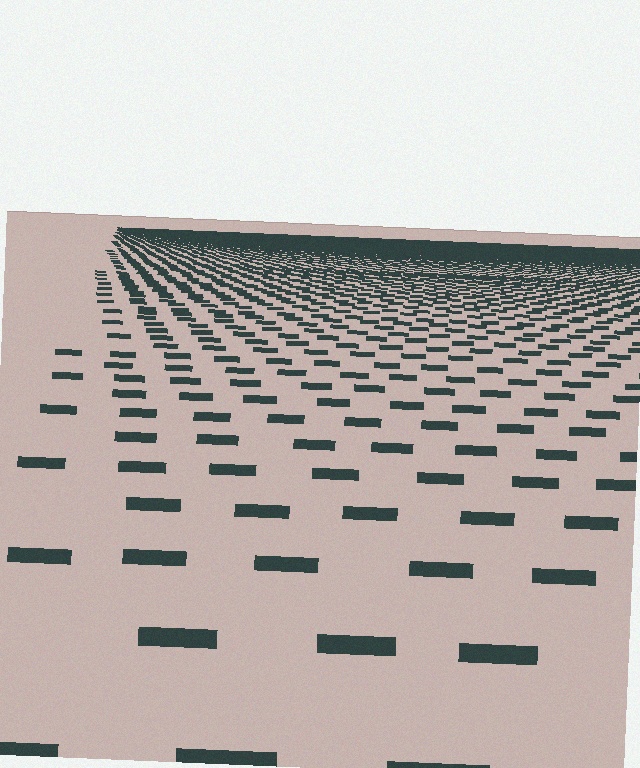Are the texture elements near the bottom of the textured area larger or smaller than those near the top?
Larger. Near the bottom, elements are closer to the viewer and appear at a bigger on-screen size.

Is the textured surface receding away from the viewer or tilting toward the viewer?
The surface is receding away from the viewer. Texture elements get smaller and denser toward the top.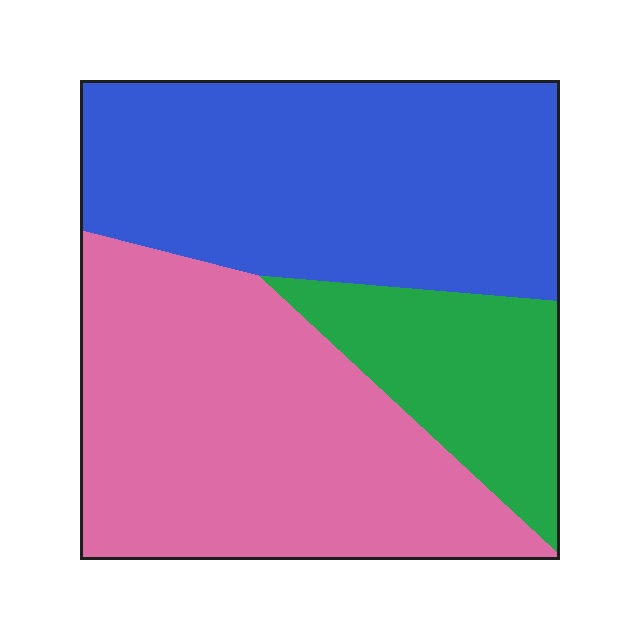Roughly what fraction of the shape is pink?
Pink covers 43% of the shape.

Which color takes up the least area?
Green, at roughly 15%.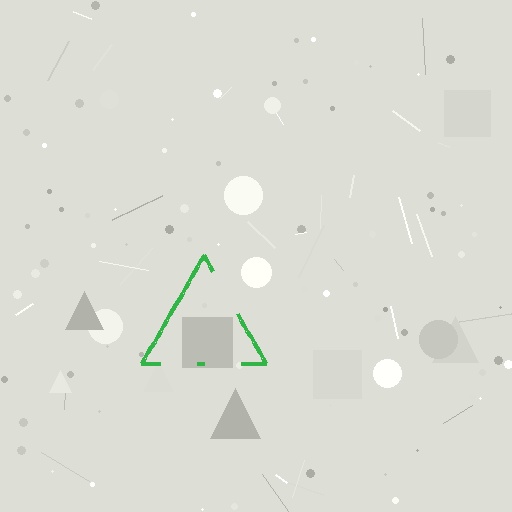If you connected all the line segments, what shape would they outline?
They would outline a triangle.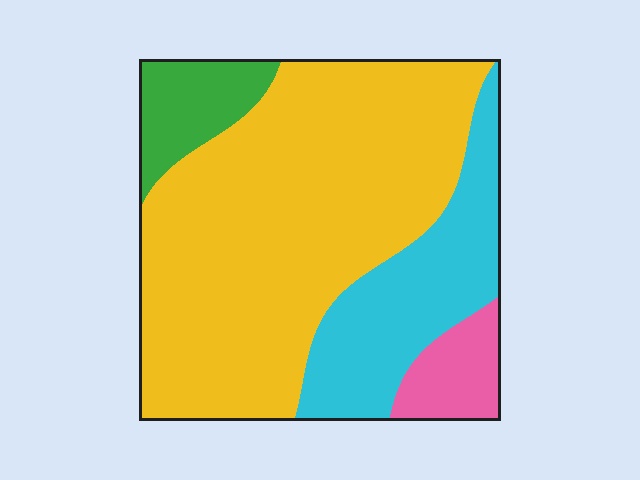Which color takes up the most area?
Yellow, at roughly 65%.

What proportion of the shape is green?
Green takes up less than a quarter of the shape.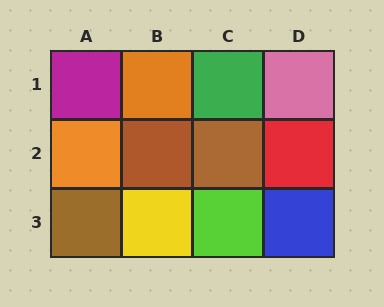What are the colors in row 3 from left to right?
Brown, yellow, lime, blue.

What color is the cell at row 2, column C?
Brown.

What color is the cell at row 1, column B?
Orange.